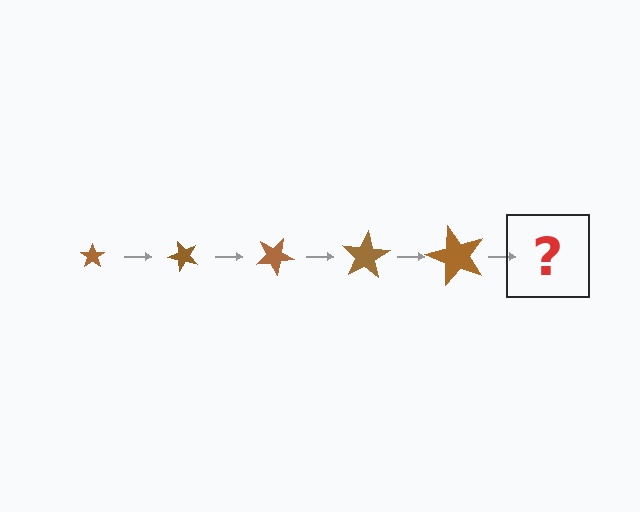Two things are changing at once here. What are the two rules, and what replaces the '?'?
The two rules are that the star grows larger each step and it rotates 50 degrees each step. The '?' should be a star, larger than the previous one and rotated 250 degrees from the start.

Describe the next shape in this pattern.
It should be a star, larger than the previous one and rotated 250 degrees from the start.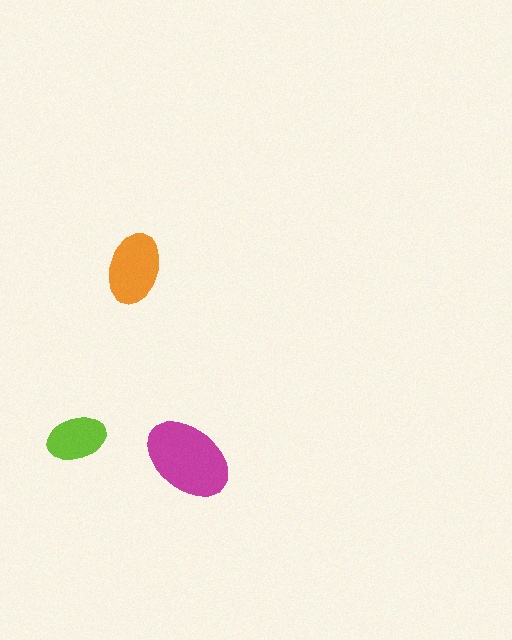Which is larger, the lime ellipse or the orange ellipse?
The orange one.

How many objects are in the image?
There are 3 objects in the image.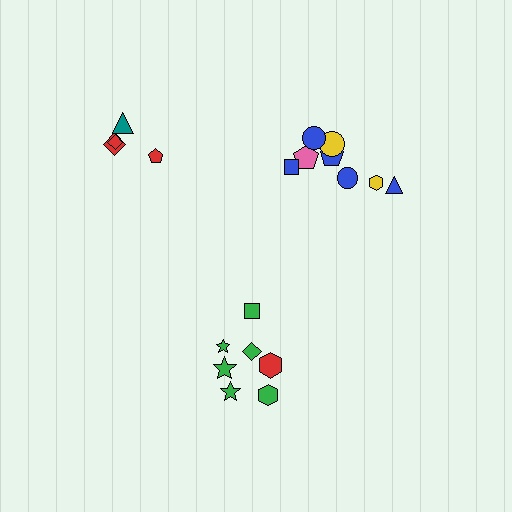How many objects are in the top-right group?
There are 8 objects.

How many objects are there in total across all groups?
There are 19 objects.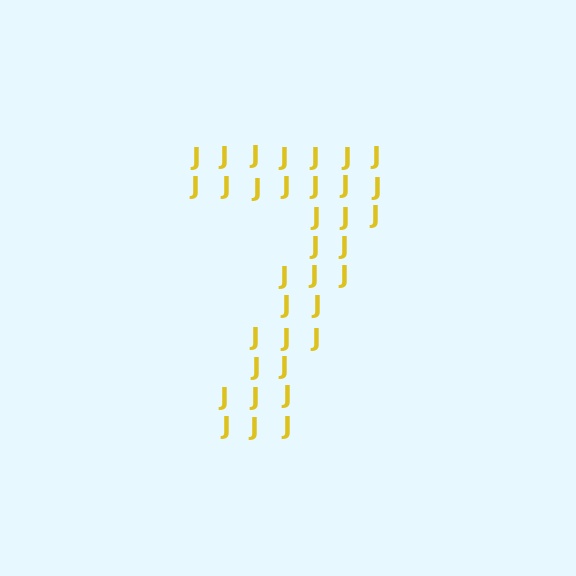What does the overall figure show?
The overall figure shows the digit 7.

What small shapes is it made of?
It is made of small letter J's.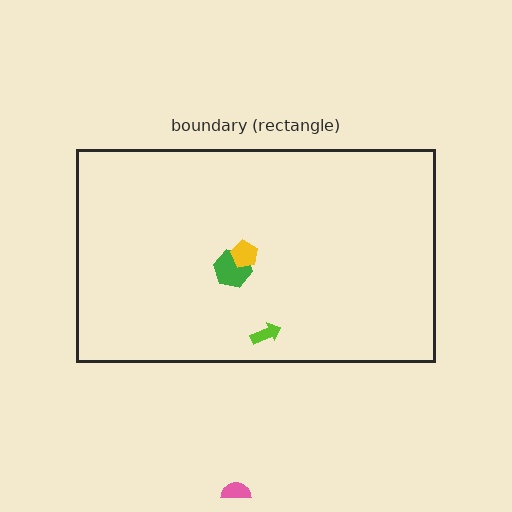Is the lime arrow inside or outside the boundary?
Inside.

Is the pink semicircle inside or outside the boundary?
Outside.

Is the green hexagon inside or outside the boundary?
Inside.